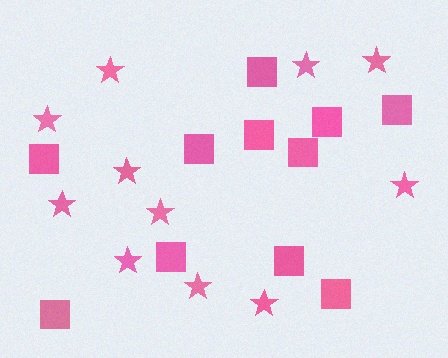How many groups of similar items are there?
There are 2 groups: one group of squares (11) and one group of stars (11).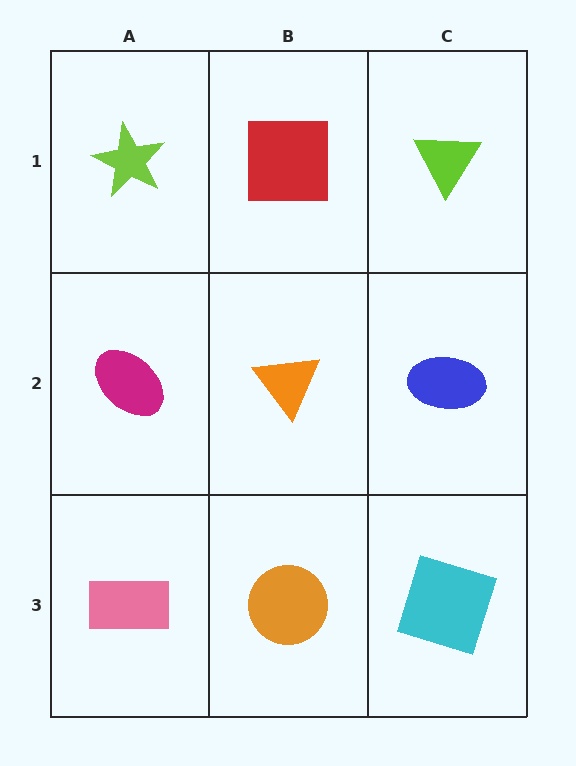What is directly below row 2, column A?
A pink rectangle.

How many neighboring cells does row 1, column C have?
2.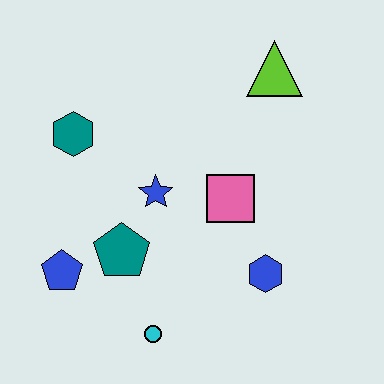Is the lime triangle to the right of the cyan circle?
Yes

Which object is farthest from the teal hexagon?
The blue hexagon is farthest from the teal hexagon.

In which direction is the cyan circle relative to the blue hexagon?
The cyan circle is to the left of the blue hexagon.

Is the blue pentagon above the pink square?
No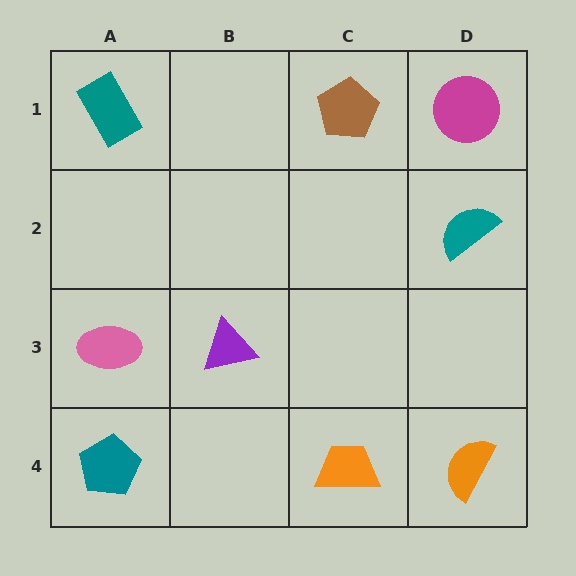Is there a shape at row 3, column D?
No, that cell is empty.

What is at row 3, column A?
A pink ellipse.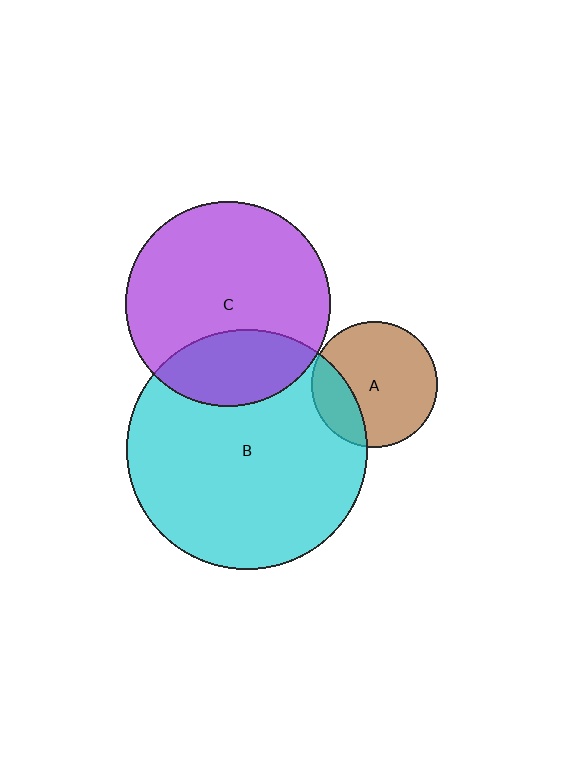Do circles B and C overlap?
Yes.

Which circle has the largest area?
Circle B (cyan).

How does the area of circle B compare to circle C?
Approximately 1.4 times.